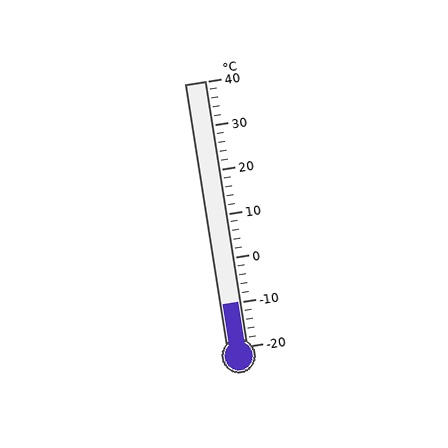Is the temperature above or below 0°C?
The temperature is below 0°C.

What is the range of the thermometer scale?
The thermometer scale ranges from -20°C to 40°C.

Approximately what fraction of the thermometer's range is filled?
The thermometer is filled to approximately 15% of its range.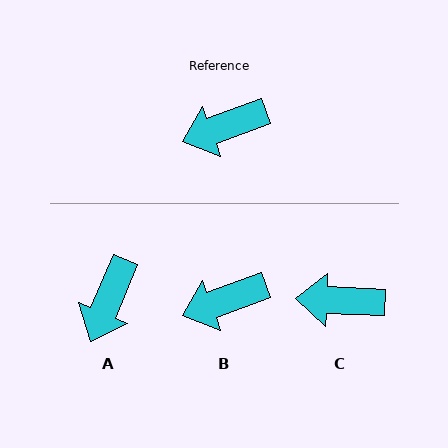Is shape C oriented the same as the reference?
No, it is off by about 23 degrees.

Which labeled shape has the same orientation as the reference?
B.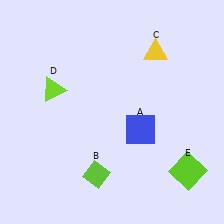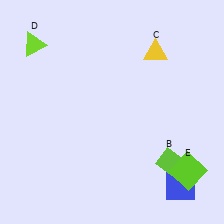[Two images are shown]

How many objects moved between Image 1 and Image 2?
3 objects moved between the two images.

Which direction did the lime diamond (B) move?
The lime diamond (B) moved right.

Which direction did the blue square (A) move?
The blue square (A) moved down.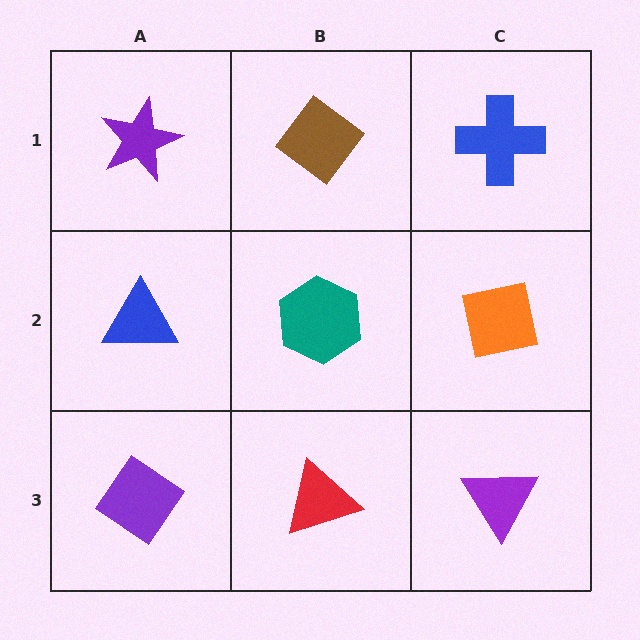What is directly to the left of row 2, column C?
A teal hexagon.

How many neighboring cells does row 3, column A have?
2.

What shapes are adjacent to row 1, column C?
An orange square (row 2, column C), a brown diamond (row 1, column B).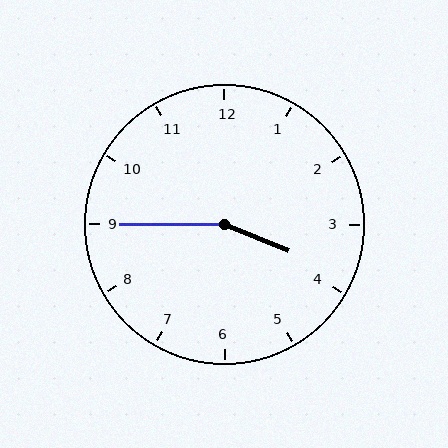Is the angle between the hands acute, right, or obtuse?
It is obtuse.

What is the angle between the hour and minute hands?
Approximately 158 degrees.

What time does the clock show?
3:45.